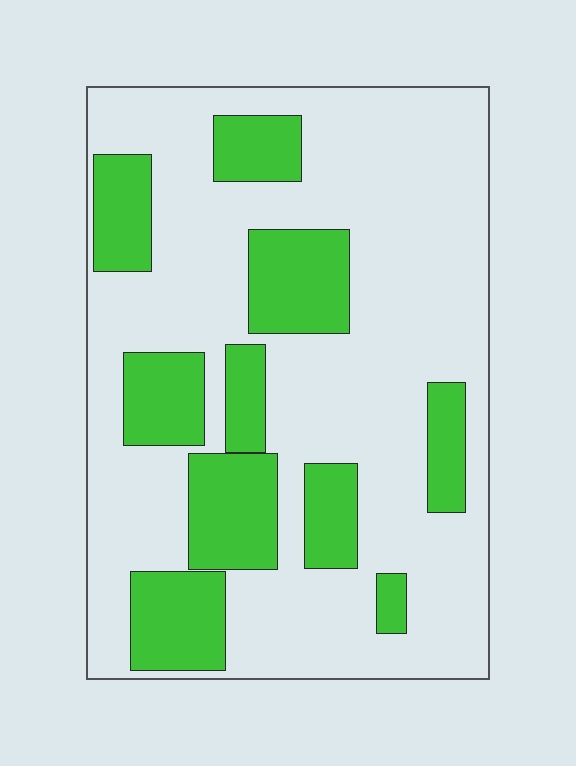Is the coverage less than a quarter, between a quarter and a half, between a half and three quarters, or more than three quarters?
Between a quarter and a half.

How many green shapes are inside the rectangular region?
10.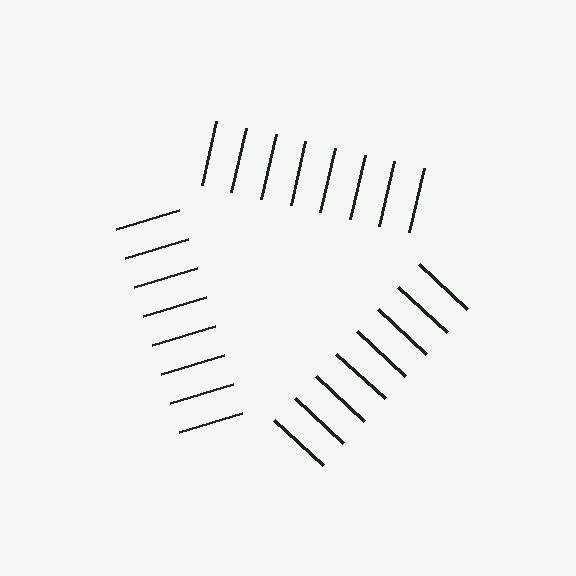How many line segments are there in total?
24 — 8 along each of the 3 edges.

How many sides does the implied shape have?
3 sides — the line-ends trace a triangle.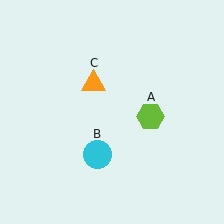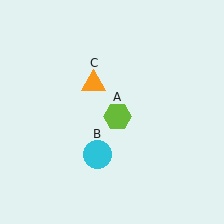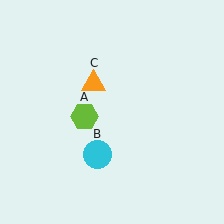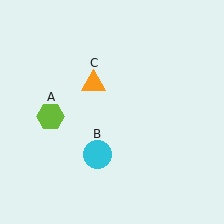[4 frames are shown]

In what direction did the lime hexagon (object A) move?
The lime hexagon (object A) moved left.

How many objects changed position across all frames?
1 object changed position: lime hexagon (object A).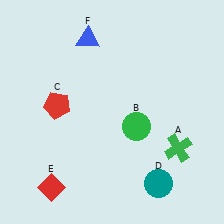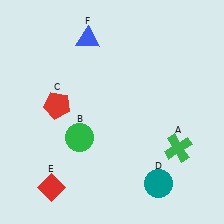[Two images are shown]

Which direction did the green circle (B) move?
The green circle (B) moved left.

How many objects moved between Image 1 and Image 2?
1 object moved between the two images.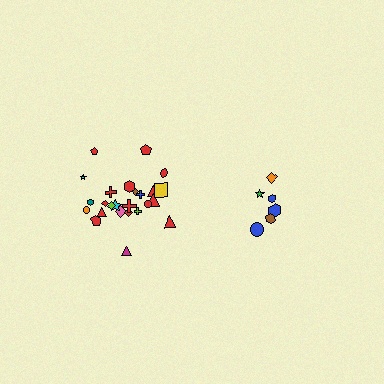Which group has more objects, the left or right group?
The left group.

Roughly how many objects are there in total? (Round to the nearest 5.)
Roughly 30 objects in total.